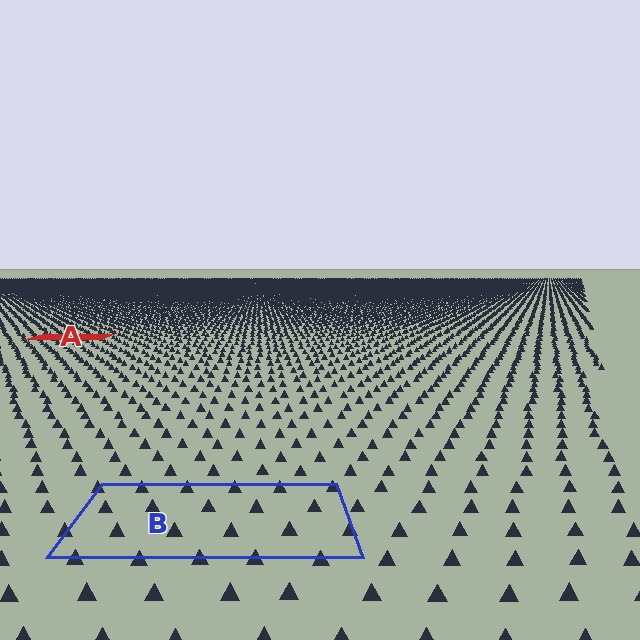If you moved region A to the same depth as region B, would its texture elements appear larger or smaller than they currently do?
They would appear larger. At a closer depth, the same texture elements are projected at a bigger on-screen size.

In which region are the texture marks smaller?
The texture marks are smaller in region A, because it is farther away.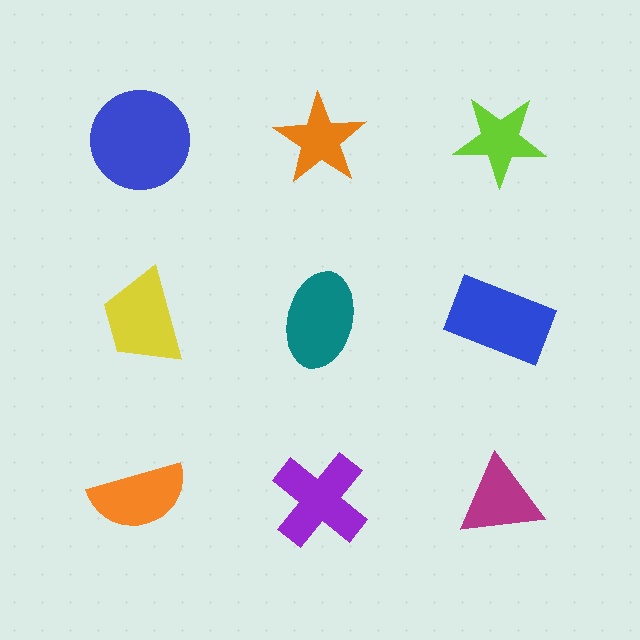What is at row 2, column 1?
A yellow trapezoid.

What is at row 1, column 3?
A lime star.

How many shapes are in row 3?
3 shapes.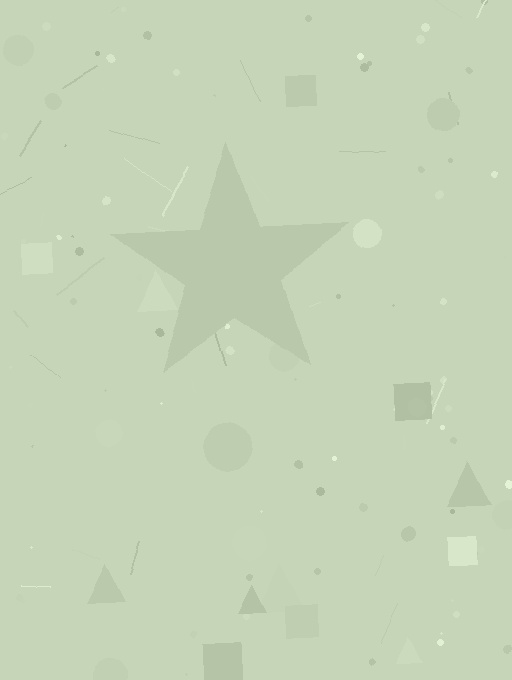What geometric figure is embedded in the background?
A star is embedded in the background.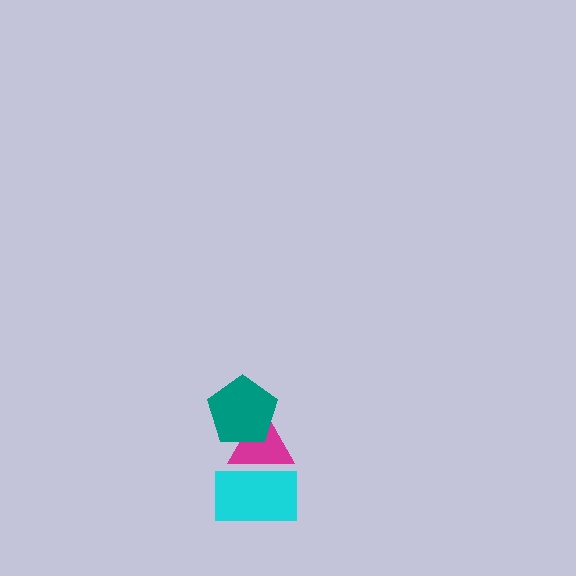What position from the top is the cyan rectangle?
The cyan rectangle is 3rd from the top.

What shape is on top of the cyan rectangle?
The magenta triangle is on top of the cyan rectangle.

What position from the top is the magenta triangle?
The magenta triangle is 2nd from the top.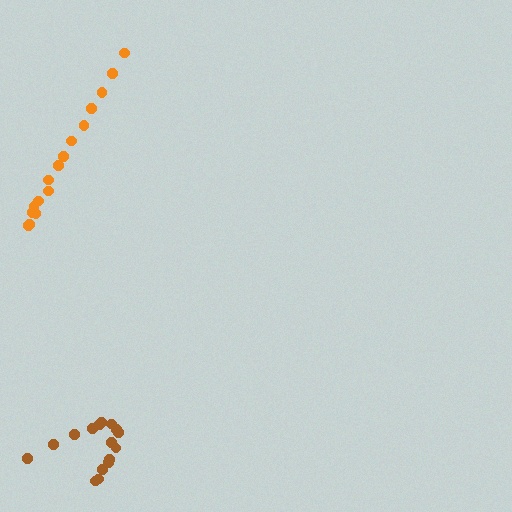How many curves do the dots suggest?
There are 2 distinct paths.